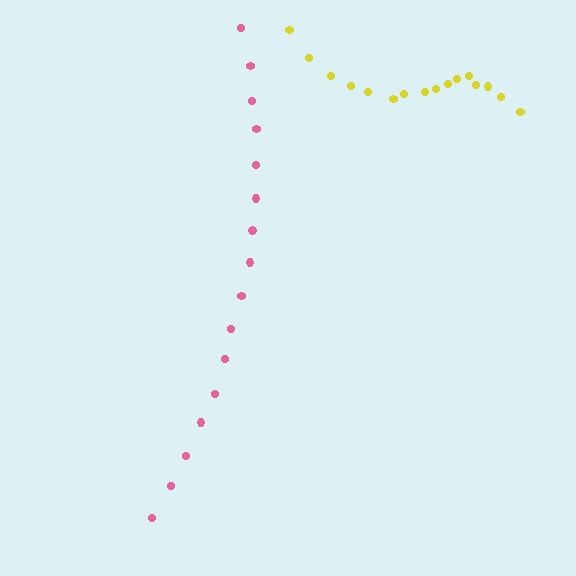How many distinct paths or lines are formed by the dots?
There are 2 distinct paths.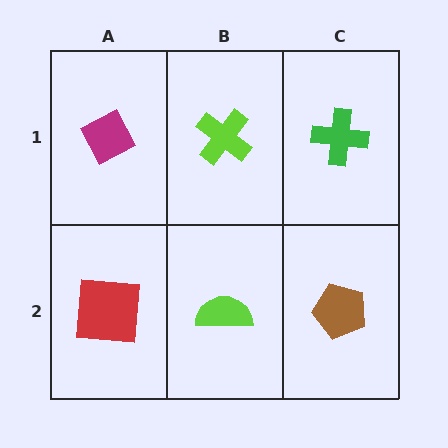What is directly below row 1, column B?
A lime semicircle.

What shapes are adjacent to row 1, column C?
A brown pentagon (row 2, column C), a lime cross (row 1, column B).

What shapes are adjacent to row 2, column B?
A lime cross (row 1, column B), a red square (row 2, column A), a brown pentagon (row 2, column C).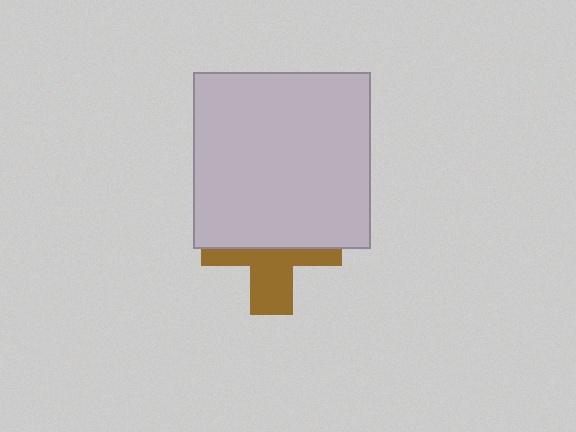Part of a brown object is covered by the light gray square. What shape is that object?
It is a cross.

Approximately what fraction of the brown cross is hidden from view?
Roughly 57% of the brown cross is hidden behind the light gray square.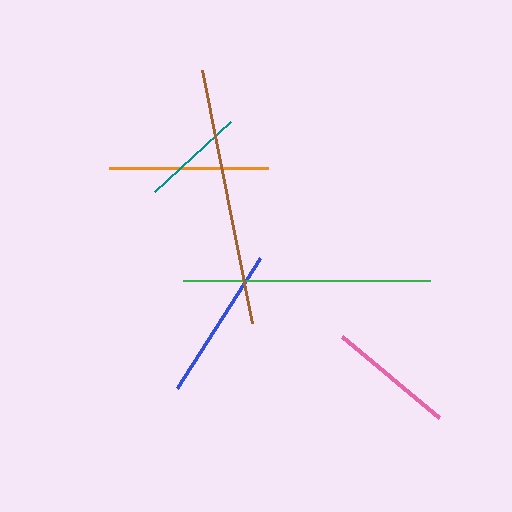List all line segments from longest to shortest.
From longest to shortest: brown, green, orange, blue, pink, teal.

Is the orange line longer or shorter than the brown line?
The brown line is longer than the orange line.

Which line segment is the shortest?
The teal line is the shortest at approximately 103 pixels.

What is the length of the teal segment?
The teal segment is approximately 103 pixels long.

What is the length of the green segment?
The green segment is approximately 247 pixels long.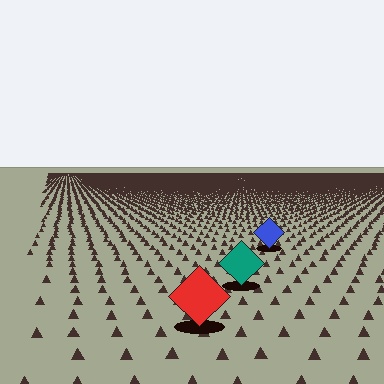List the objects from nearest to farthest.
From nearest to farthest: the red diamond, the teal diamond, the blue diamond.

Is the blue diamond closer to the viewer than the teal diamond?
No. The teal diamond is closer — you can tell from the texture gradient: the ground texture is coarser near it.